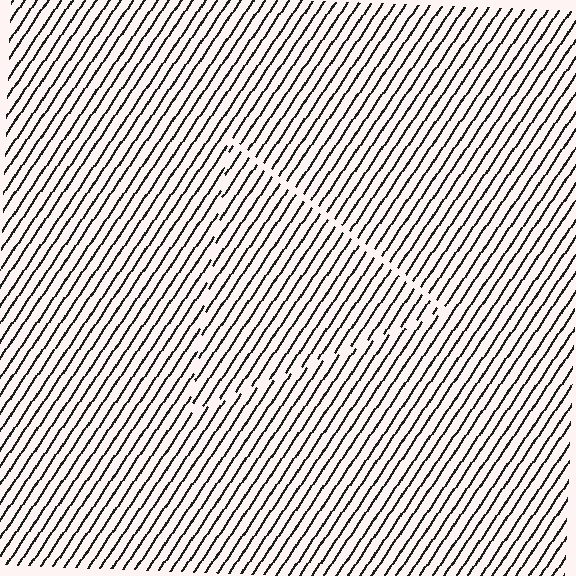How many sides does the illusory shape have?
3 sides — the line-ends trace a triangle.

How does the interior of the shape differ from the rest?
The interior of the shape contains the same grating, shifted by half a period — the contour is defined by the phase discontinuity where line-ends from the inner and outer gratings abut.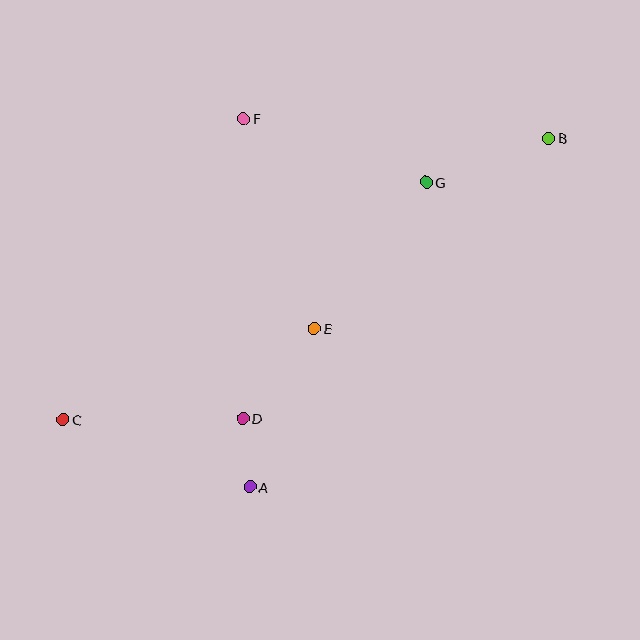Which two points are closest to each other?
Points A and D are closest to each other.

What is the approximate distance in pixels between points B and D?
The distance between B and D is approximately 415 pixels.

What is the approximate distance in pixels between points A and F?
The distance between A and F is approximately 368 pixels.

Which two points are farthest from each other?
Points B and C are farthest from each other.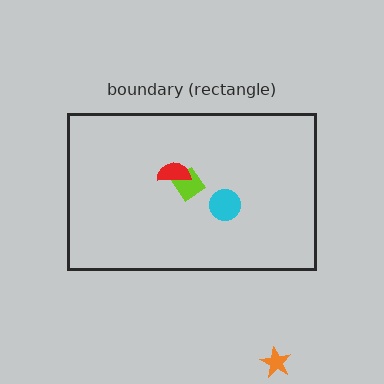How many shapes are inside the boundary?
3 inside, 1 outside.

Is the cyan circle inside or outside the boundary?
Inside.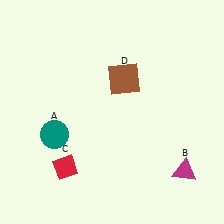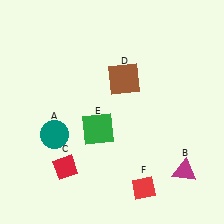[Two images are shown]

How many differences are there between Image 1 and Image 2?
There are 2 differences between the two images.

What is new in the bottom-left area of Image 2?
A green square (E) was added in the bottom-left area of Image 2.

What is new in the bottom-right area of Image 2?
A red diamond (F) was added in the bottom-right area of Image 2.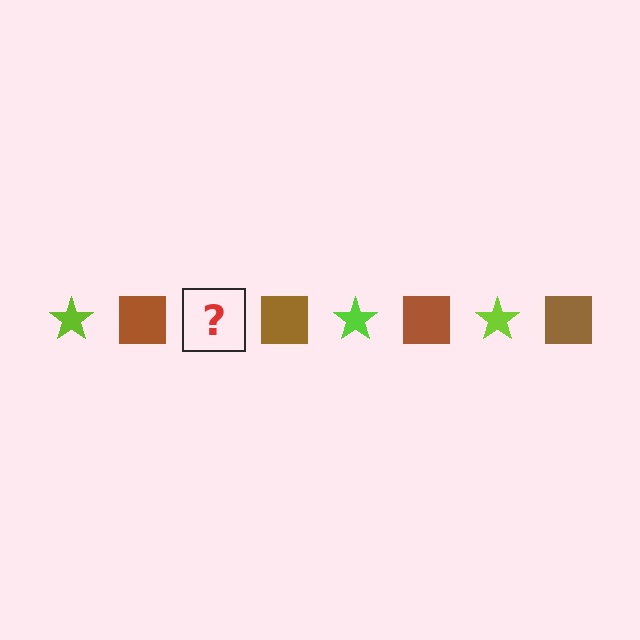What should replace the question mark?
The question mark should be replaced with a lime star.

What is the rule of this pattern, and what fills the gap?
The rule is that the pattern alternates between lime star and brown square. The gap should be filled with a lime star.